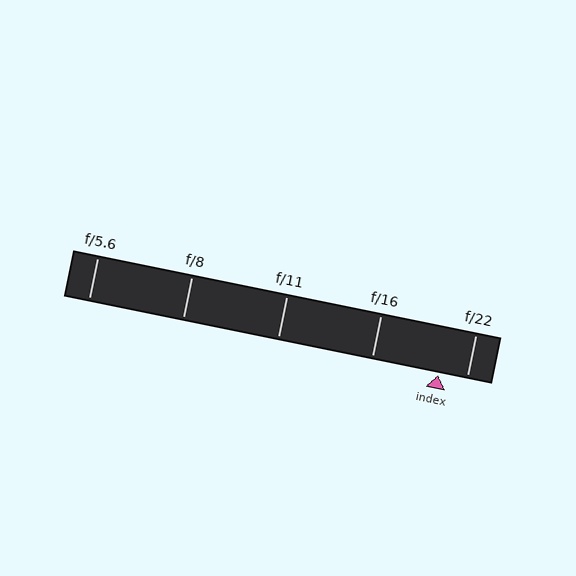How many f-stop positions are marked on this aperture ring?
There are 5 f-stop positions marked.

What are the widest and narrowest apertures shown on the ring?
The widest aperture shown is f/5.6 and the narrowest is f/22.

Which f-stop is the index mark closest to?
The index mark is closest to f/22.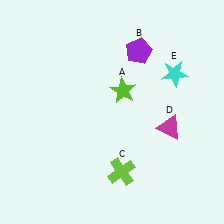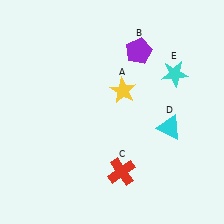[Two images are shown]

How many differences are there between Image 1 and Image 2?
There are 3 differences between the two images.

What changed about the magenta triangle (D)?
In Image 1, D is magenta. In Image 2, it changed to cyan.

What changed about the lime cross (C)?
In Image 1, C is lime. In Image 2, it changed to red.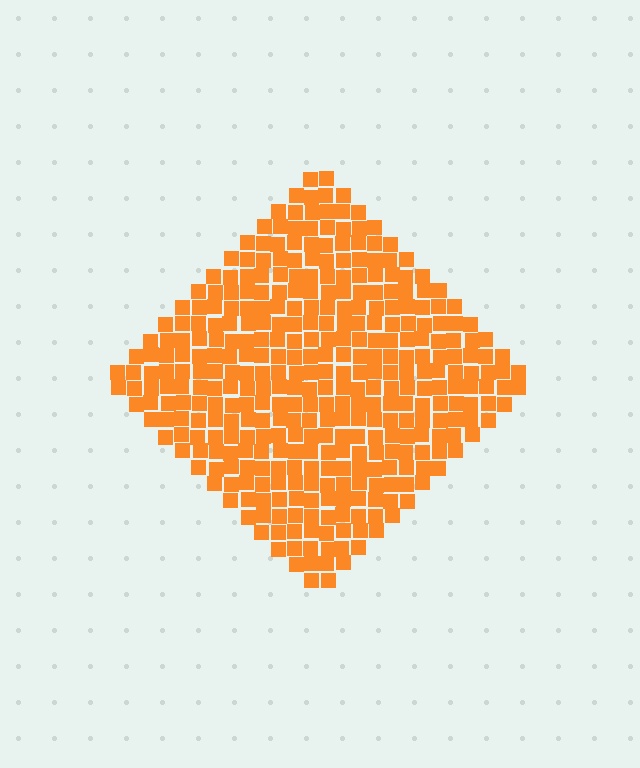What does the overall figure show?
The overall figure shows a diamond.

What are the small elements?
The small elements are squares.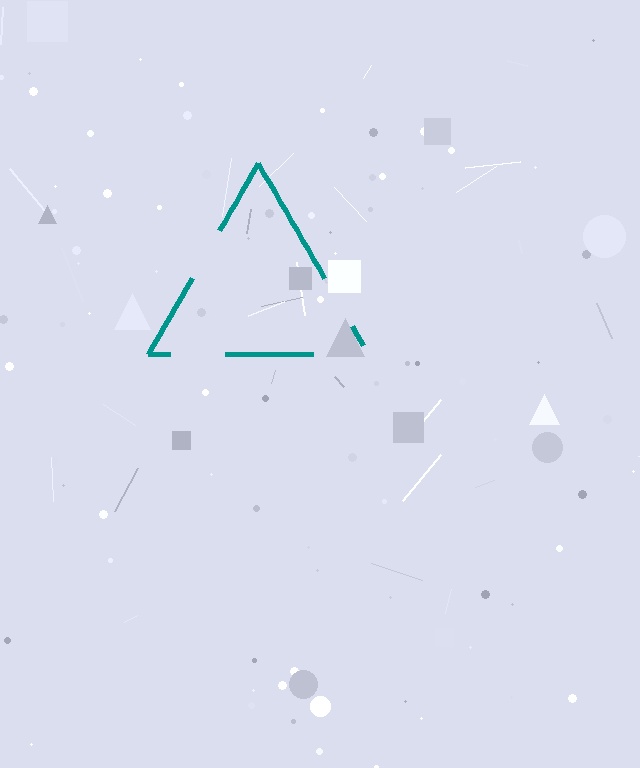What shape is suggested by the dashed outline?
The dashed outline suggests a triangle.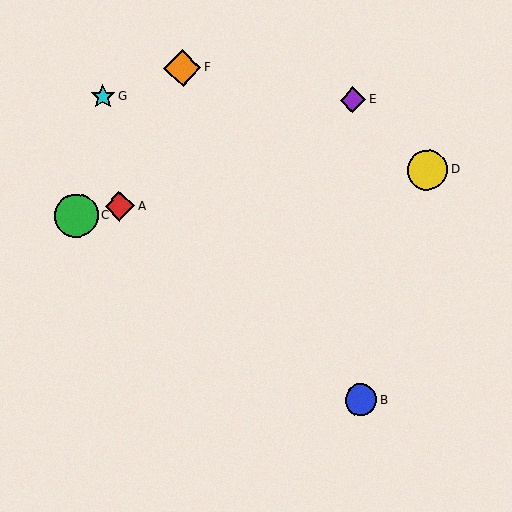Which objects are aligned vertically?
Objects B, E are aligned vertically.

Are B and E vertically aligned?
Yes, both are at x≈361.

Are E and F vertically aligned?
No, E is at x≈353 and F is at x≈182.